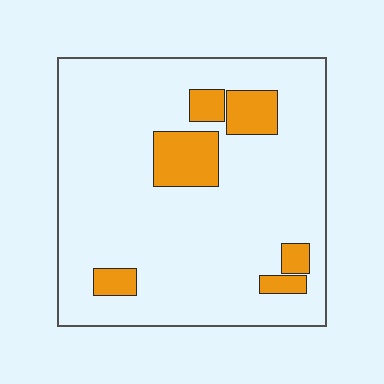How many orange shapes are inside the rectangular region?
6.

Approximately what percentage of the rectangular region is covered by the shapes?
Approximately 15%.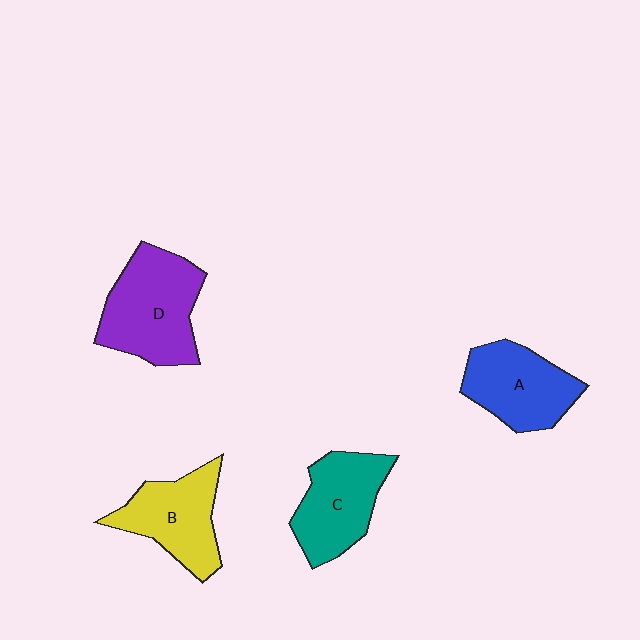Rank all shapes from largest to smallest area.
From largest to smallest: D (purple), C (teal), A (blue), B (yellow).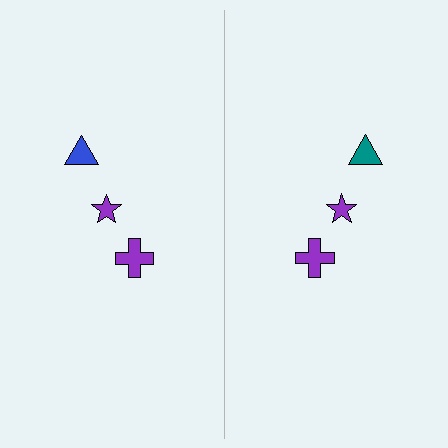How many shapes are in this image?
There are 6 shapes in this image.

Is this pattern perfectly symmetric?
No, the pattern is not perfectly symmetric. The teal triangle on the right side breaks the symmetry — its mirror counterpart is blue.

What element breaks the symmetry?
The teal triangle on the right side breaks the symmetry — its mirror counterpart is blue.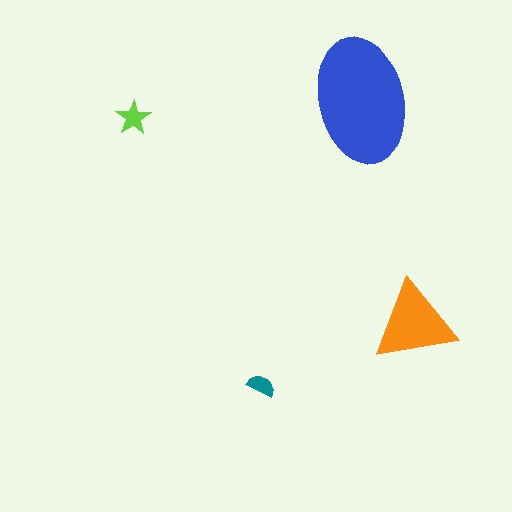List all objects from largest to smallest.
The blue ellipse, the orange triangle, the lime star, the teal semicircle.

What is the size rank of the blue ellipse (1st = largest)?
1st.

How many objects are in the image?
There are 4 objects in the image.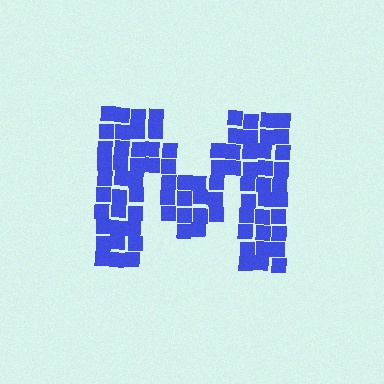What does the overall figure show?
The overall figure shows the letter M.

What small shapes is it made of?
It is made of small squares.